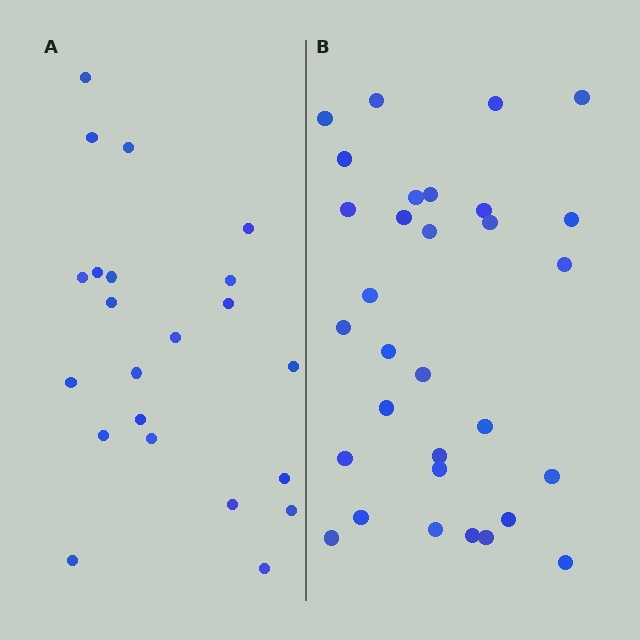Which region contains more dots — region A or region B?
Region B (the right region) has more dots.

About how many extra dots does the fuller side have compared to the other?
Region B has roughly 8 or so more dots than region A.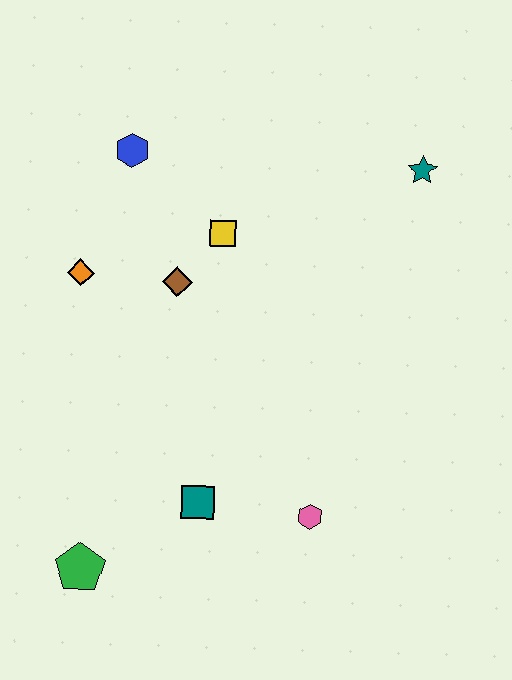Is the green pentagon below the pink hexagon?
Yes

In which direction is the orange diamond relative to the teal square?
The orange diamond is above the teal square.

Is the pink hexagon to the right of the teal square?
Yes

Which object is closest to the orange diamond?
The brown diamond is closest to the orange diamond.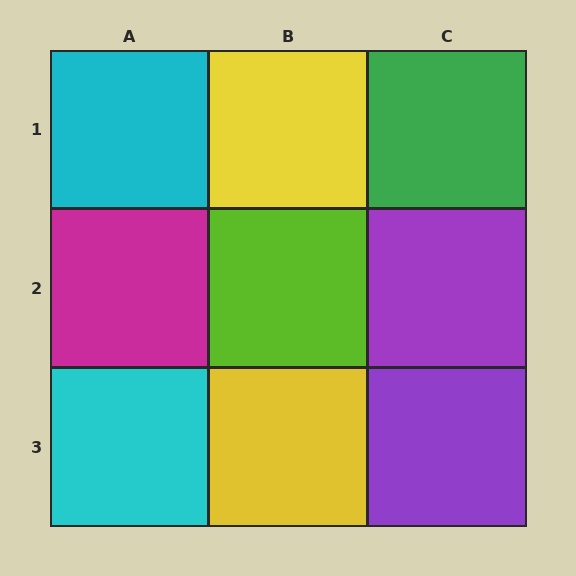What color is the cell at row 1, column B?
Yellow.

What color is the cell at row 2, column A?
Magenta.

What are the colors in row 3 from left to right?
Cyan, yellow, purple.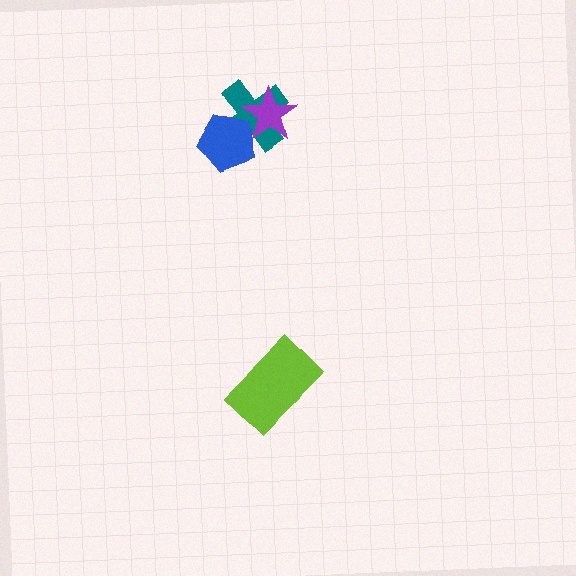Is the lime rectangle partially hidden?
No, no other shape covers it.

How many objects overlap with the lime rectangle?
0 objects overlap with the lime rectangle.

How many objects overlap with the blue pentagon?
2 objects overlap with the blue pentagon.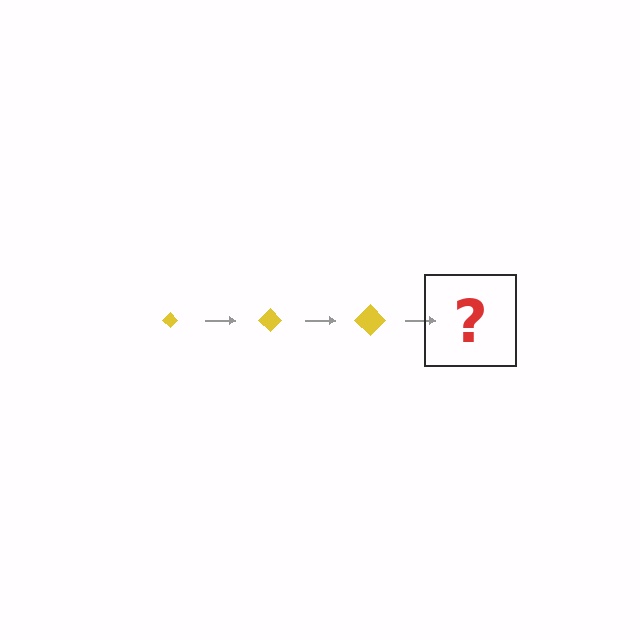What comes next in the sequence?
The next element should be a yellow diamond, larger than the previous one.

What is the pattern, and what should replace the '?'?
The pattern is that the diamond gets progressively larger each step. The '?' should be a yellow diamond, larger than the previous one.